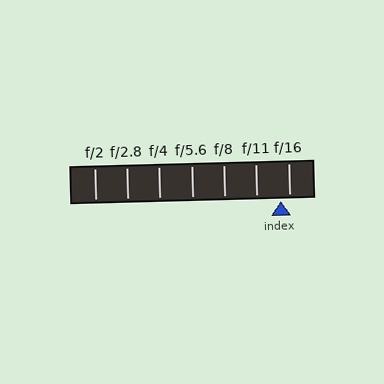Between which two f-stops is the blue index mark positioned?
The index mark is between f/11 and f/16.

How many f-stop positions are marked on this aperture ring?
There are 7 f-stop positions marked.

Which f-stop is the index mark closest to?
The index mark is closest to f/16.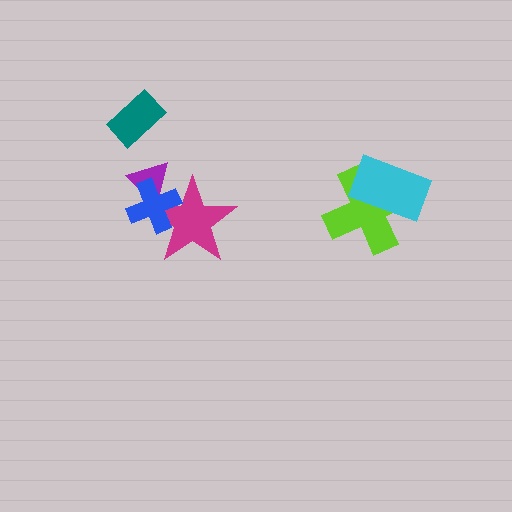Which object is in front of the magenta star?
The blue cross is in front of the magenta star.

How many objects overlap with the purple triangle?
2 objects overlap with the purple triangle.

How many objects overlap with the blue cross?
2 objects overlap with the blue cross.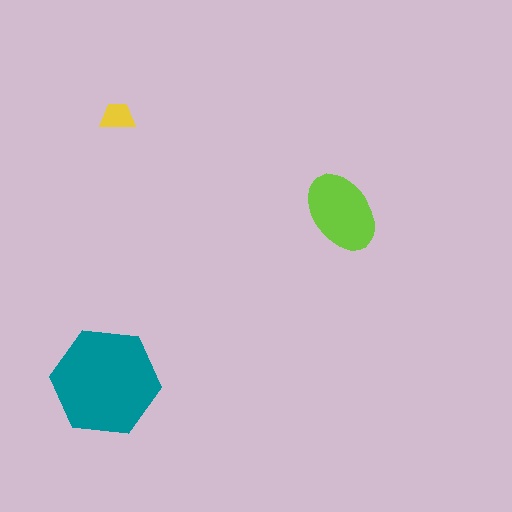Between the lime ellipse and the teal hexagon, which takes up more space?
The teal hexagon.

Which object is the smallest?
The yellow trapezoid.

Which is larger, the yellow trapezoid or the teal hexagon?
The teal hexagon.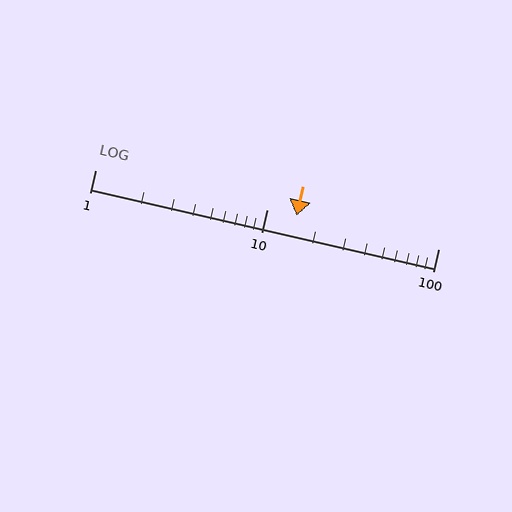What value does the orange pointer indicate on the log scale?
The pointer indicates approximately 15.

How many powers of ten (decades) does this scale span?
The scale spans 2 decades, from 1 to 100.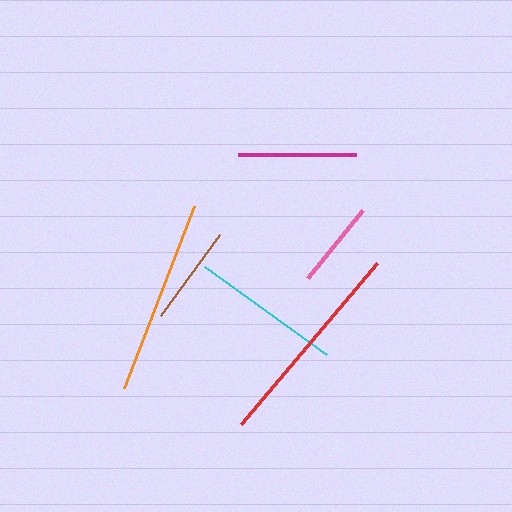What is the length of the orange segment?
The orange segment is approximately 196 pixels long.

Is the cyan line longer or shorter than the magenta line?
The cyan line is longer than the magenta line.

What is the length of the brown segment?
The brown segment is approximately 100 pixels long.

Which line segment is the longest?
The red line is the longest at approximately 211 pixels.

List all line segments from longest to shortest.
From longest to shortest: red, orange, cyan, magenta, brown, pink.